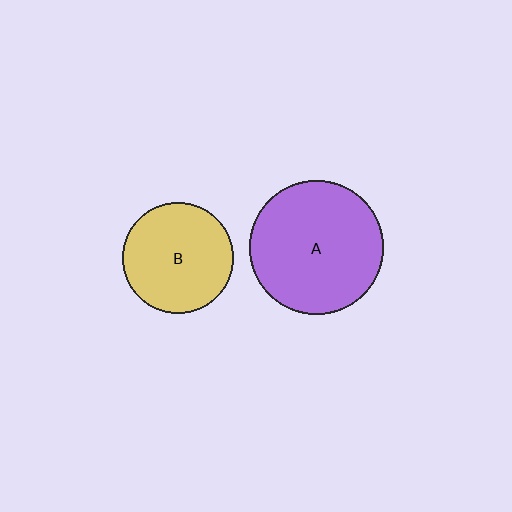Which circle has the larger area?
Circle A (purple).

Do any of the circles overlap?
No, none of the circles overlap.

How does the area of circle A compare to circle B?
Approximately 1.5 times.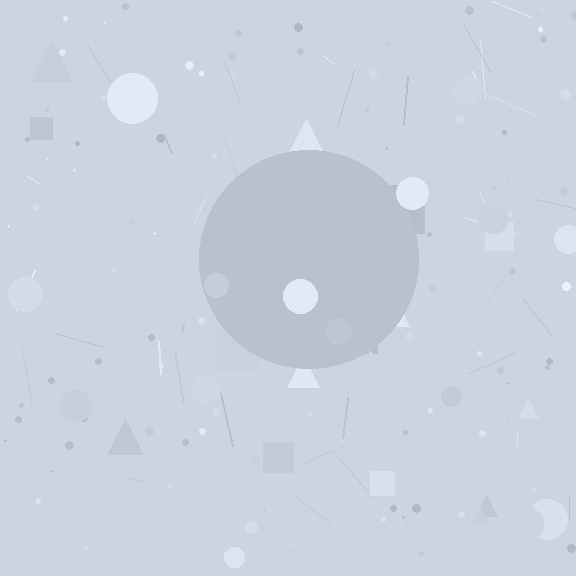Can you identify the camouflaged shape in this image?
The camouflaged shape is a circle.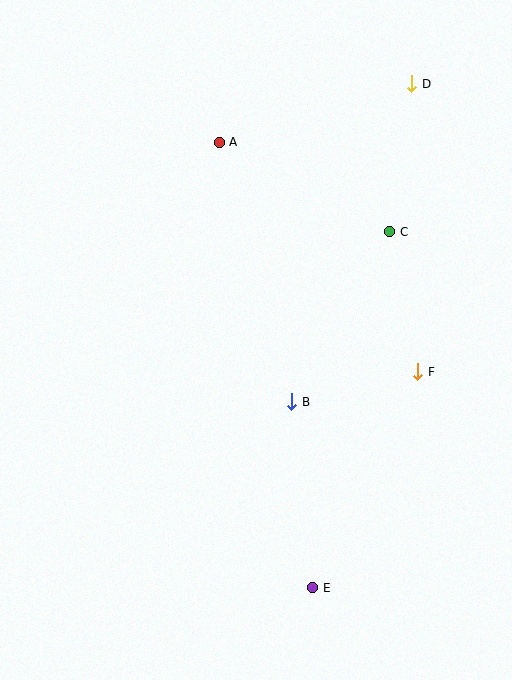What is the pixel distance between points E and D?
The distance between E and D is 514 pixels.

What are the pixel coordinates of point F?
Point F is at (418, 372).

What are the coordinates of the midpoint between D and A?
The midpoint between D and A is at (315, 113).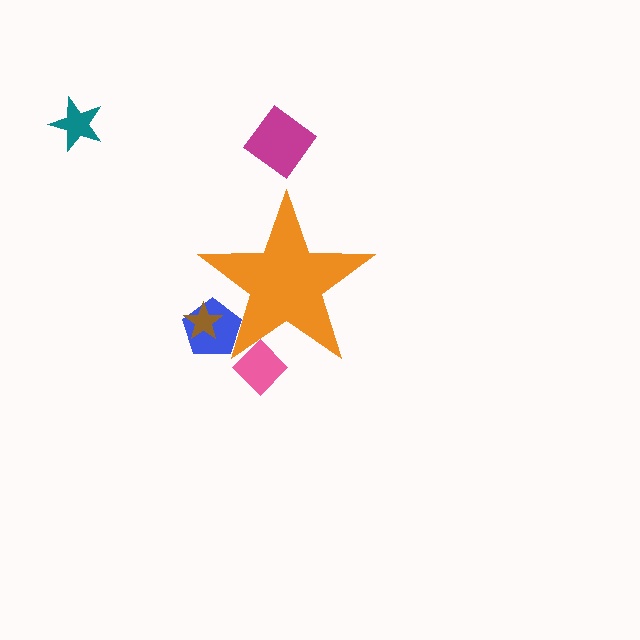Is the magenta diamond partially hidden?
No, the magenta diamond is fully visible.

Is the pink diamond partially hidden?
Yes, the pink diamond is partially hidden behind the orange star.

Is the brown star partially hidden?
Yes, the brown star is partially hidden behind the orange star.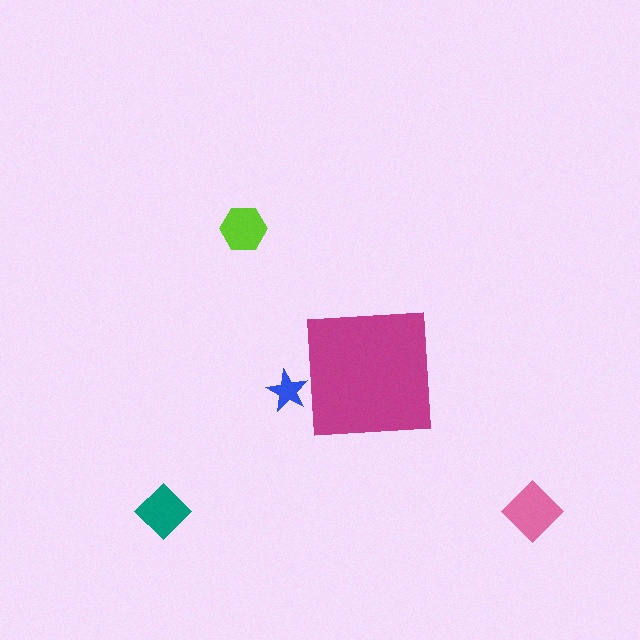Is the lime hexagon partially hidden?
No, the lime hexagon is fully visible.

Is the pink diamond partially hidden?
No, the pink diamond is fully visible.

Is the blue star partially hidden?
Yes, the blue star is partially hidden behind the magenta square.